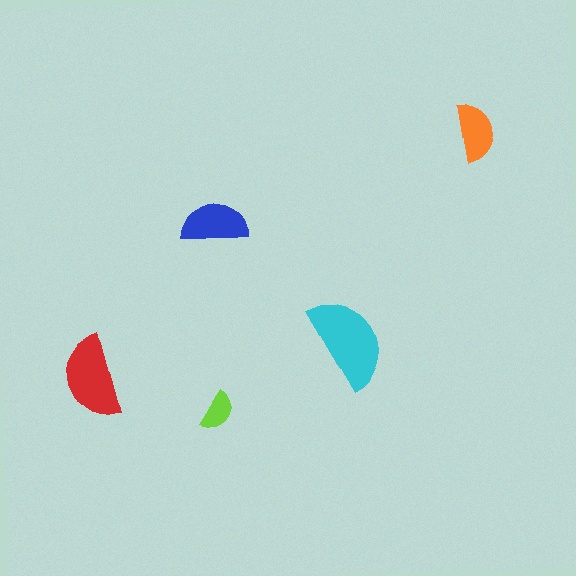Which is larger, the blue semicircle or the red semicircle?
The red one.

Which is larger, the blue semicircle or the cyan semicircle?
The cyan one.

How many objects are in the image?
There are 5 objects in the image.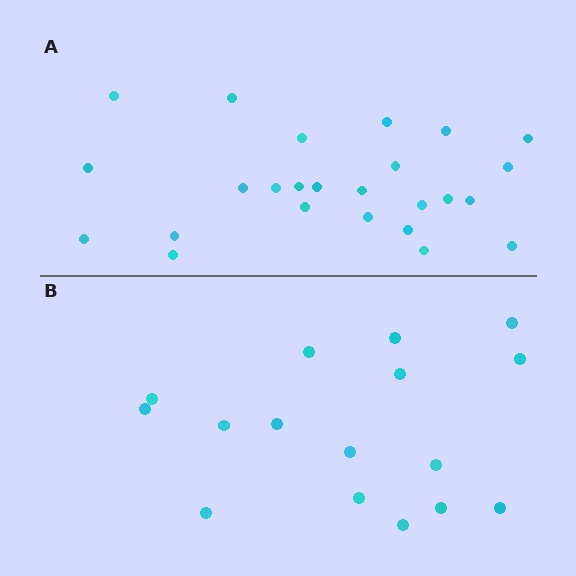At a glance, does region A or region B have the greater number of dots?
Region A (the top region) has more dots.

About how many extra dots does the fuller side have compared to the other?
Region A has roughly 8 or so more dots than region B.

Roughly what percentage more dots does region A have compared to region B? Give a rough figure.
About 55% more.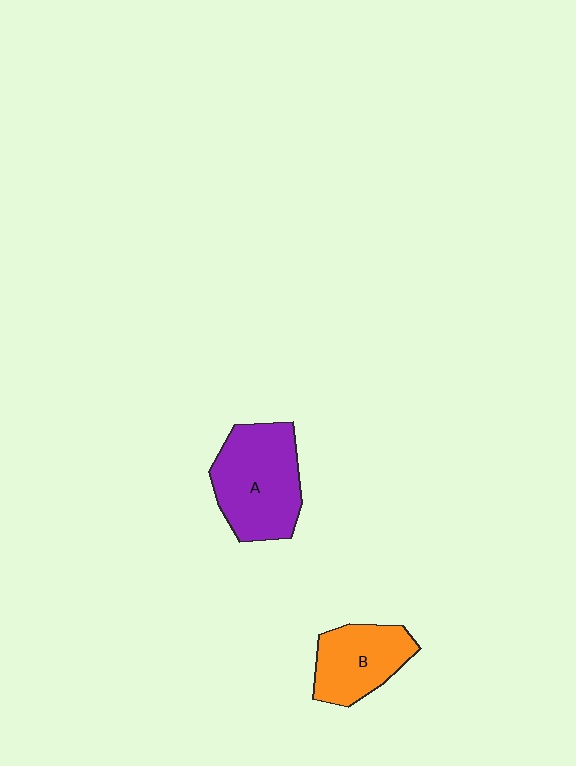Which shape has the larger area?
Shape A (purple).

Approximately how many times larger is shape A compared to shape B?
Approximately 1.4 times.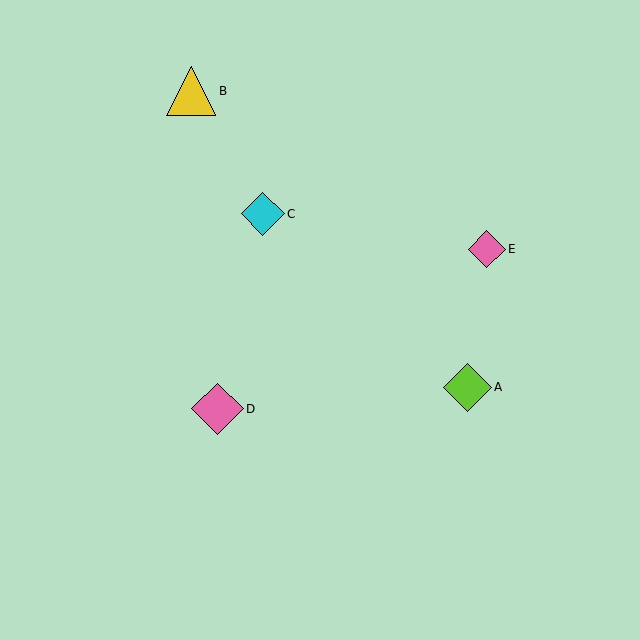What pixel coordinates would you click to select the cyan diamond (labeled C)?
Click at (263, 214) to select the cyan diamond C.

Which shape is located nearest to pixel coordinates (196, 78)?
The yellow triangle (labeled B) at (191, 91) is nearest to that location.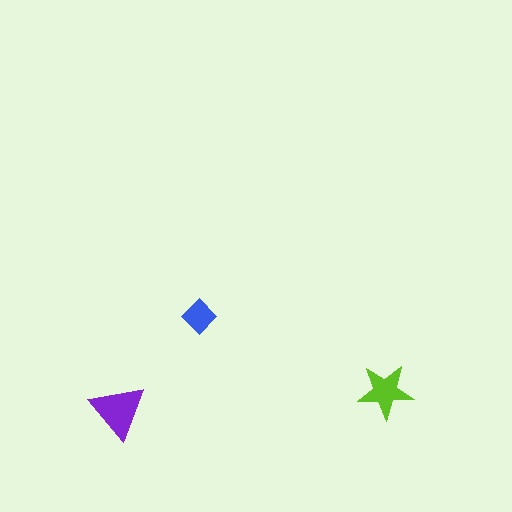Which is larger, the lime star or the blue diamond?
The lime star.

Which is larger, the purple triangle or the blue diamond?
The purple triangle.